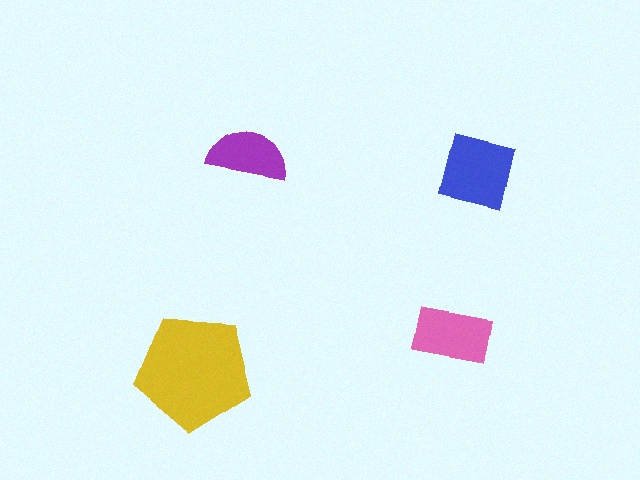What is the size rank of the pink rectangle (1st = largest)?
3rd.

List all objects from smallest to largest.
The purple semicircle, the pink rectangle, the blue square, the yellow pentagon.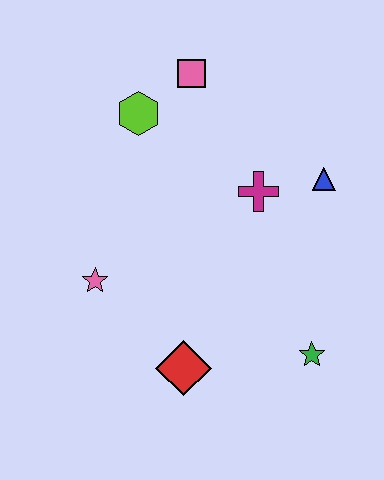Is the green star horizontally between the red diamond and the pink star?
No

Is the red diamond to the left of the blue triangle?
Yes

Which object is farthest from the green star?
The pink square is farthest from the green star.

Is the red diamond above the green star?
No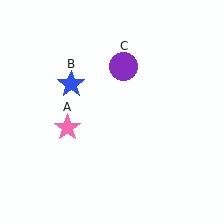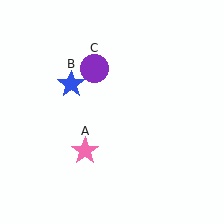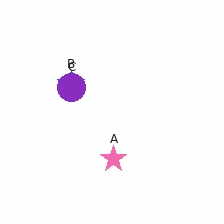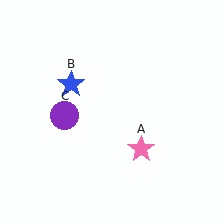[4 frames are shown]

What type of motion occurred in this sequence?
The pink star (object A), purple circle (object C) rotated counterclockwise around the center of the scene.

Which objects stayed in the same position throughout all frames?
Blue star (object B) remained stationary.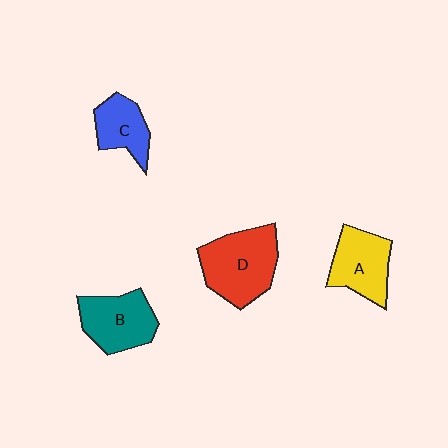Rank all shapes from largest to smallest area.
From largest to smallest: D (red), B (teal), A (yellow), C (blue).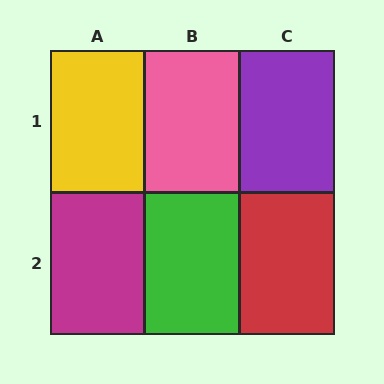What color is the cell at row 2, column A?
Magenta.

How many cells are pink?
1 cell is pink.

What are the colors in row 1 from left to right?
Yellow, pink, purple.